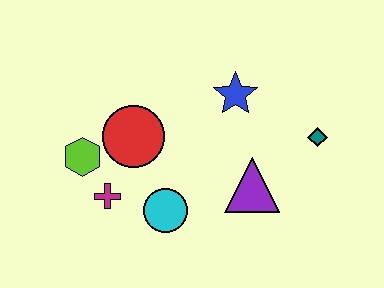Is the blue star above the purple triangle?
Yes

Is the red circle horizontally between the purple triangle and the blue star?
No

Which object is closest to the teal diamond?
The purple triangle is closest to the teal diamond.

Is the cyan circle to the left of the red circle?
No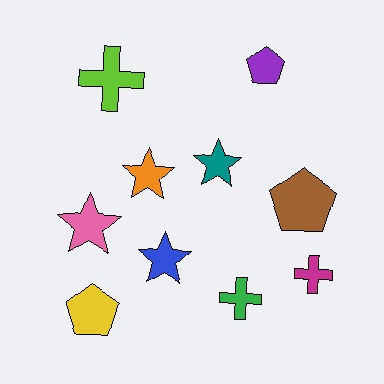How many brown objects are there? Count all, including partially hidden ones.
There is 1 brown object.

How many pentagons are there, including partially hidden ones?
There are 3 pentagons.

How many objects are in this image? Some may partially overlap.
There are 10 objects.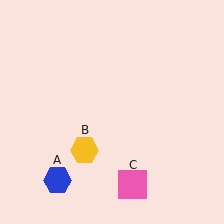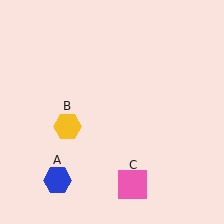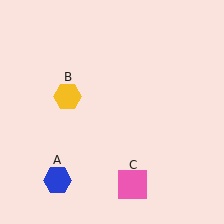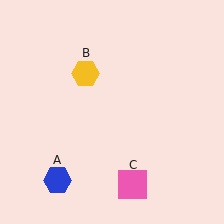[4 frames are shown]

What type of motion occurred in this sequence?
The yellow hexagon (object B) rotated clockwise around the center of the scene.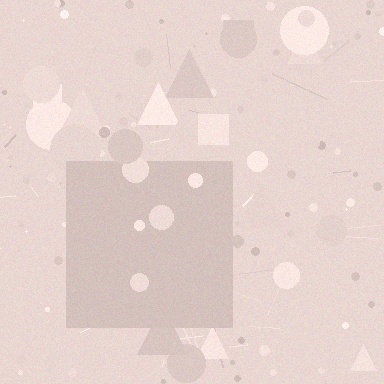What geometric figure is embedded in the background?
A square is embedded in the background.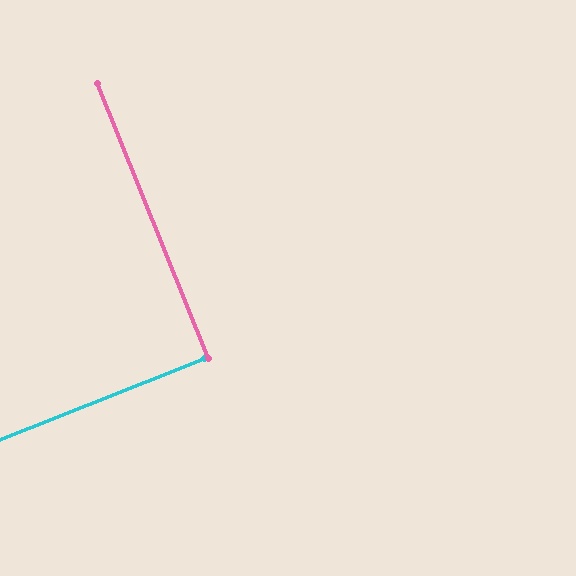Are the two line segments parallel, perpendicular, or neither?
Perpendicular — they meet at approximately 89°.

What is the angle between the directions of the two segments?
Approximately 89 degrees.